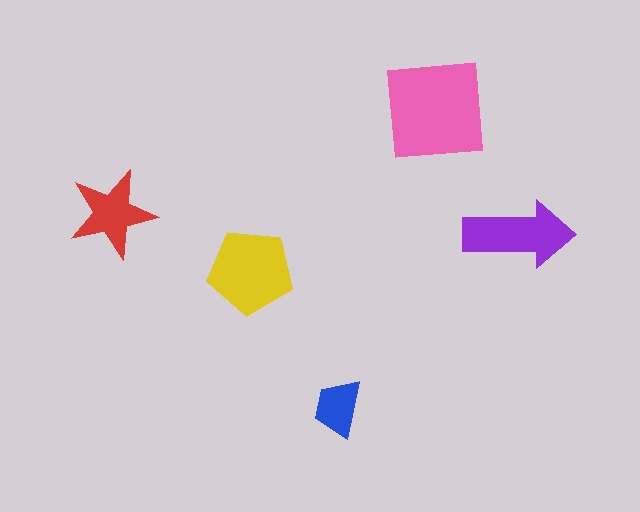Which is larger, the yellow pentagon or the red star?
The yellow pentagon.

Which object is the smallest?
The blue trapezoid.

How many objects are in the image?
There are 5 objects in the image.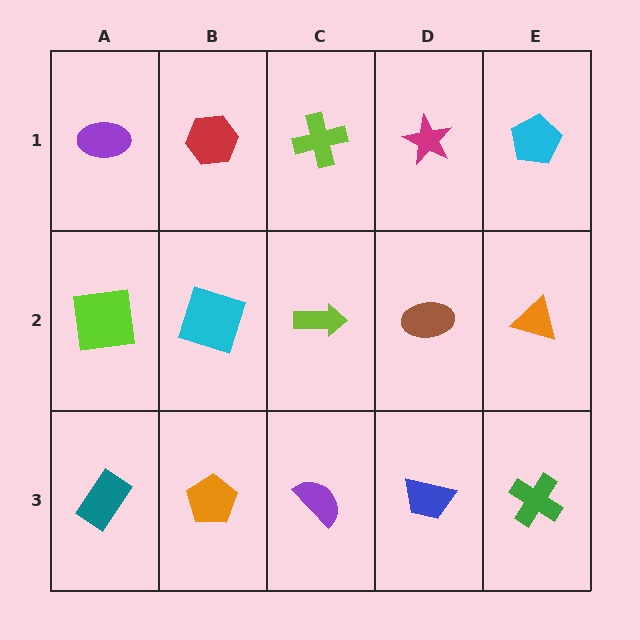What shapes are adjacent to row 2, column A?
A purple ellipse (row 1, column A), a teal rectangle (row 3, column A), a cyan square (row 2, column B).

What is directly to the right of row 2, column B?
A lime arrow.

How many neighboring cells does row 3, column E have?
2.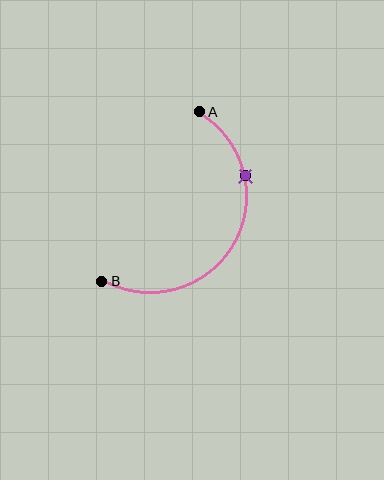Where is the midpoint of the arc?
The arc midpoint is the point on the curve farthest from the straight line joining A and B. It sits to the right of that line.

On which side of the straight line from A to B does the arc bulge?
The arc bulges to the right of the straight line connecting A and B.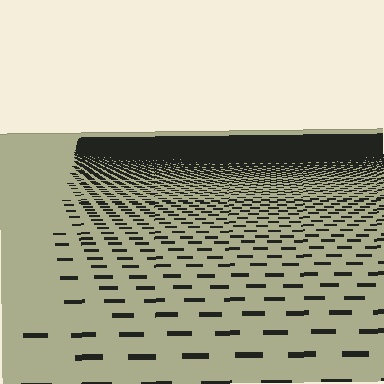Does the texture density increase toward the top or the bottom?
Density increases toward the top.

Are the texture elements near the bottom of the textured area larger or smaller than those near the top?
Larger. Near the bottom, elements are closer to the viewer and appear at a bigger on-screen size.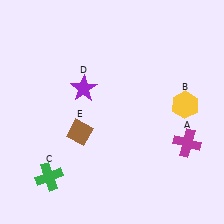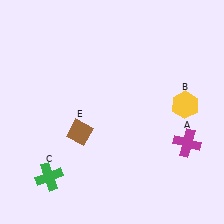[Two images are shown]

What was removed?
The purple star (D) was removed in Image 2.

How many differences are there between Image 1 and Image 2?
There is 1 difference between the two images.